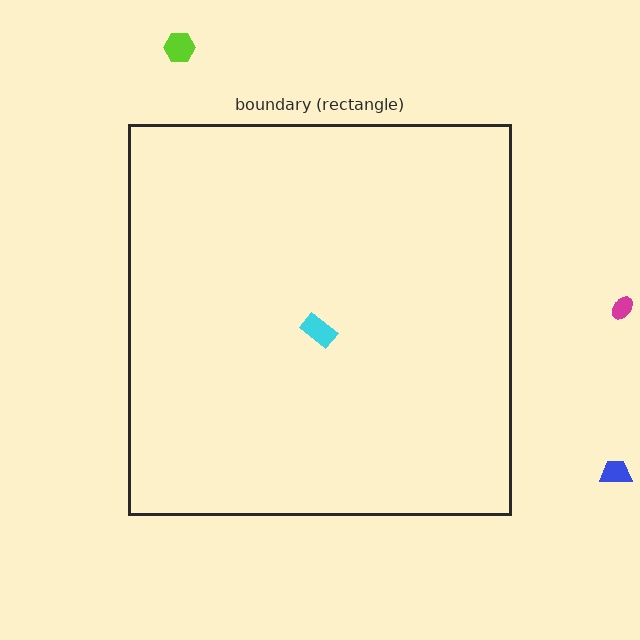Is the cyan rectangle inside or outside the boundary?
Inside.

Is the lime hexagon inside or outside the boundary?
Outside.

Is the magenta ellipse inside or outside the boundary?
Outside.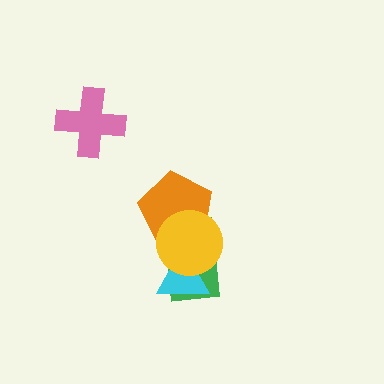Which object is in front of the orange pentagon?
The yellow circle is in front of the orange pentagon.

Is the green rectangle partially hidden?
Yes, it is partially covered by another shape.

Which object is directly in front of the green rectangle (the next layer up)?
The cyan triangle is directly in front of the green rectangle.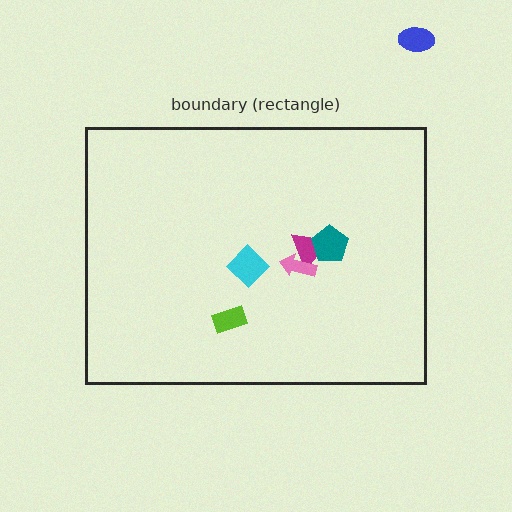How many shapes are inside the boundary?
5 inside, 1 outside.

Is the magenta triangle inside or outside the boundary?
Inside.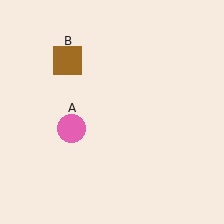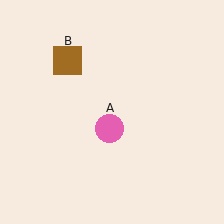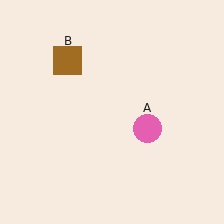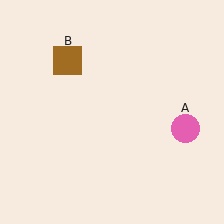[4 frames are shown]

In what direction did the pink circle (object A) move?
The pink circle (object A) moved right.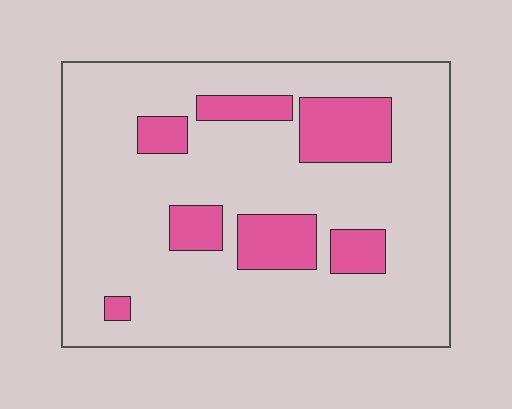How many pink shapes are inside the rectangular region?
7.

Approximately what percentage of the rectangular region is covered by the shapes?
Approximately 20%.